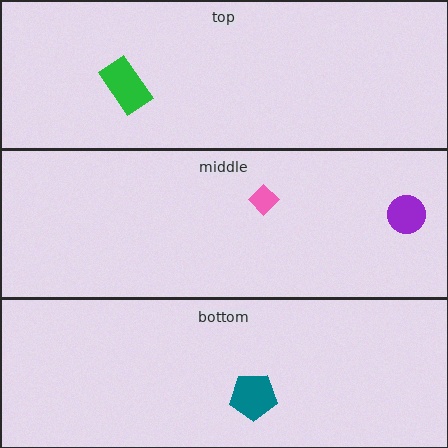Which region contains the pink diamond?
The middle region.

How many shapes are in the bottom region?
1.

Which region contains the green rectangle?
The top region.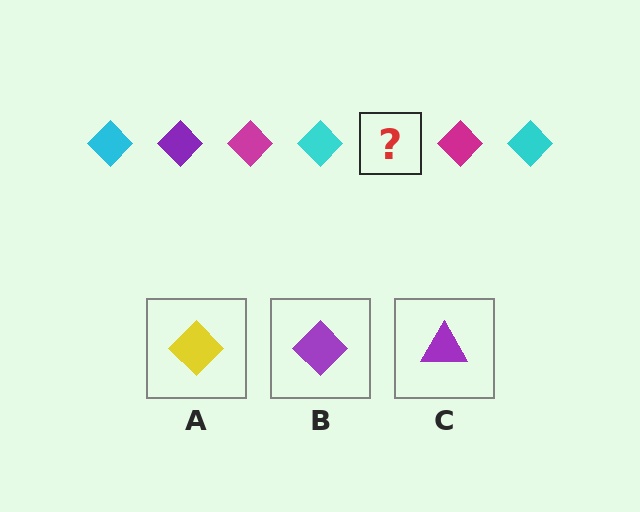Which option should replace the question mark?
Option B.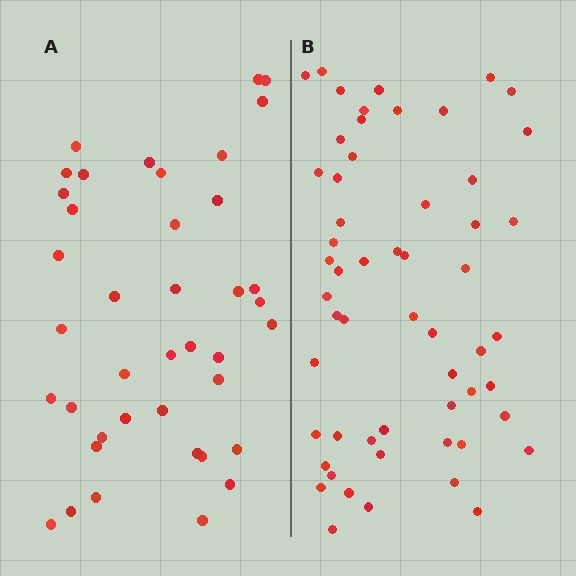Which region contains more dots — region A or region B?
Region B (the right region) has more dots.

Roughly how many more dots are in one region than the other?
Region B has approximately 15 more dots than region A.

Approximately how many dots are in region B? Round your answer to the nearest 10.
About 60 dots. (The exact count is 56, which rounds to 60.)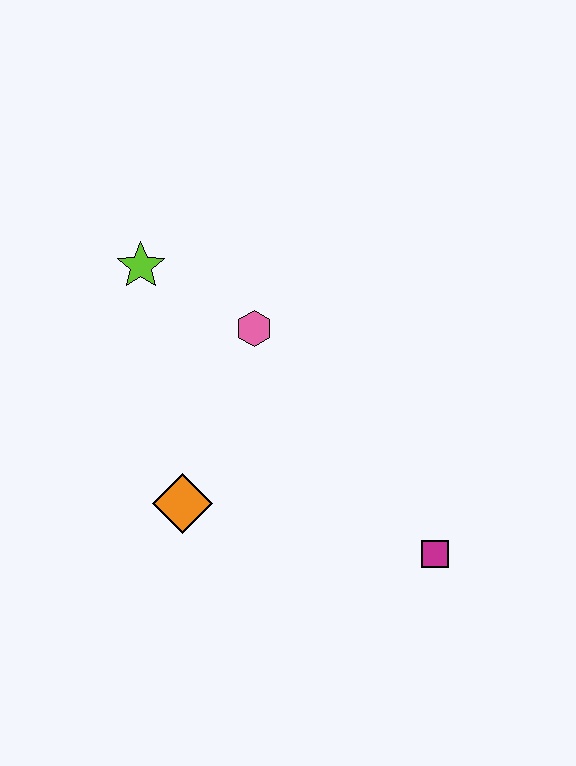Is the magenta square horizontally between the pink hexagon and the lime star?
No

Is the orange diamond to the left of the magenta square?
Yes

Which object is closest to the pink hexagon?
The lime star is closest to the pink hexagon.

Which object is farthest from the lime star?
The magenta square is farthest from the lime star.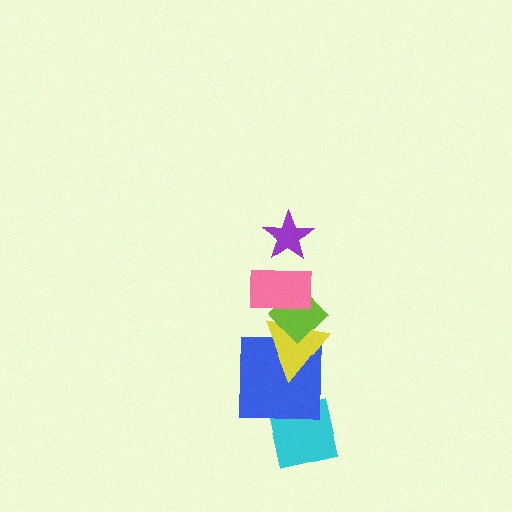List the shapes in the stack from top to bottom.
From top to bottom: the purple star, the pink rectangle, the lime diamond, the yellow triangle, the blue square, the cyan square.